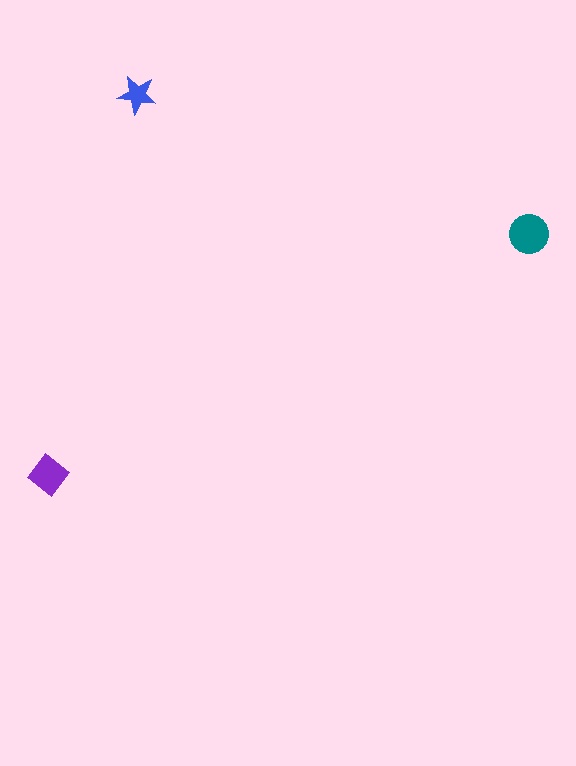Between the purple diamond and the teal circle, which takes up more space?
The teal circle.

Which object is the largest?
The teal circle.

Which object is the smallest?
The blue star.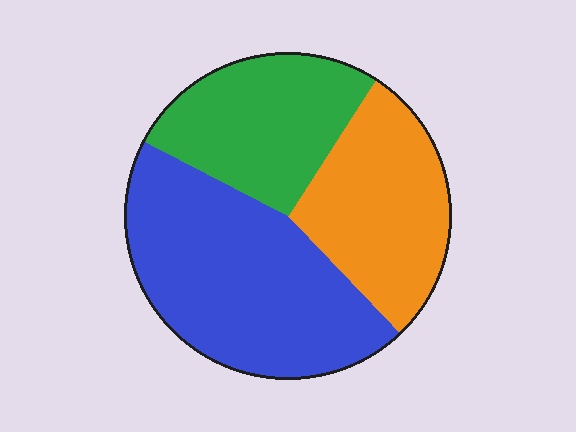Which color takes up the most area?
Blue, at roughly 45%.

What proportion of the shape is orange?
Orange covers roughly 30% of the shape.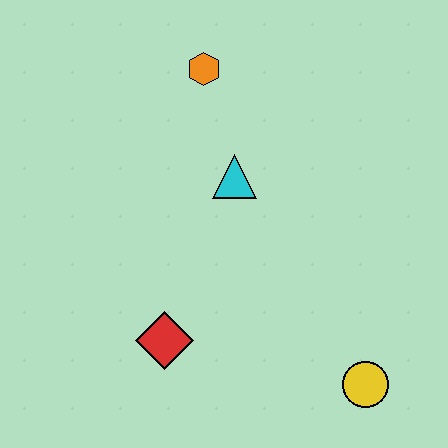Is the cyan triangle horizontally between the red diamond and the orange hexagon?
No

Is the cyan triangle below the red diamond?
No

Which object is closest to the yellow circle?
The red diamond is closest to the yellow circle.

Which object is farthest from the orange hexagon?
The yellow circle is farthest from the orange hexagon.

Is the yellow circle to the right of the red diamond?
Yes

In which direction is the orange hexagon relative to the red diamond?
The orange hexagon is above the red diamond.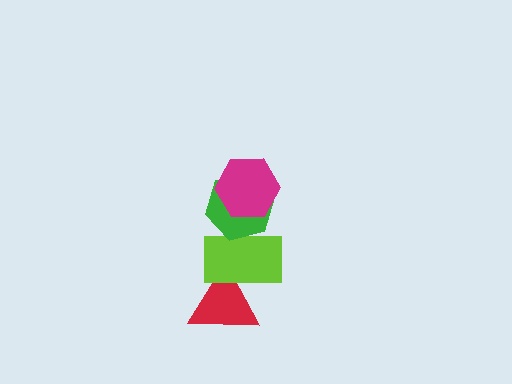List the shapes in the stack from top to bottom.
From top to bottom: the magenta hexagon, the green hexagon, the lime rectangle, the red triangle.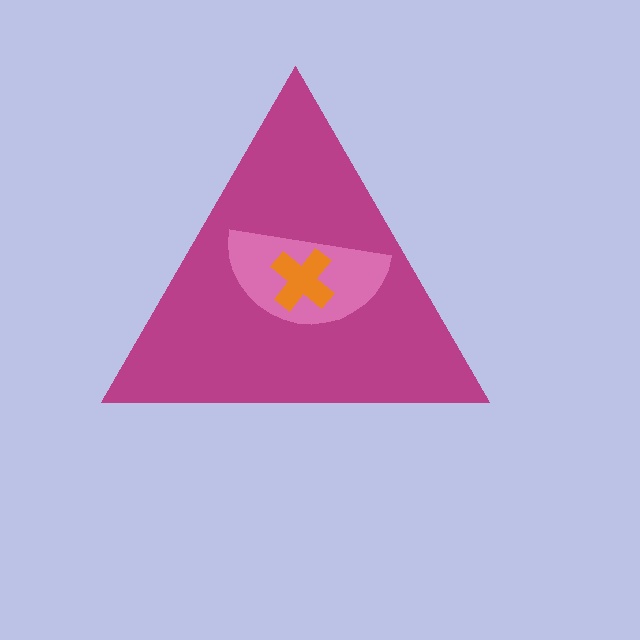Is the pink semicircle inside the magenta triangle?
Yes.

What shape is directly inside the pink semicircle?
The orange cross.